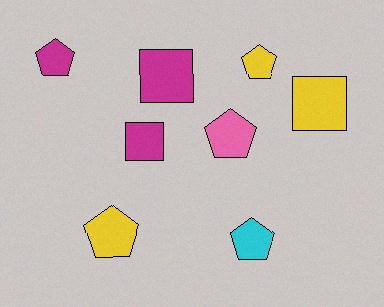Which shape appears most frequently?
Pentagon, with 5 objects.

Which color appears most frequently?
Magenta, with 3 objects.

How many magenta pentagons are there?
There is 1 magenta pentagon.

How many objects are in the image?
There are 8 objects.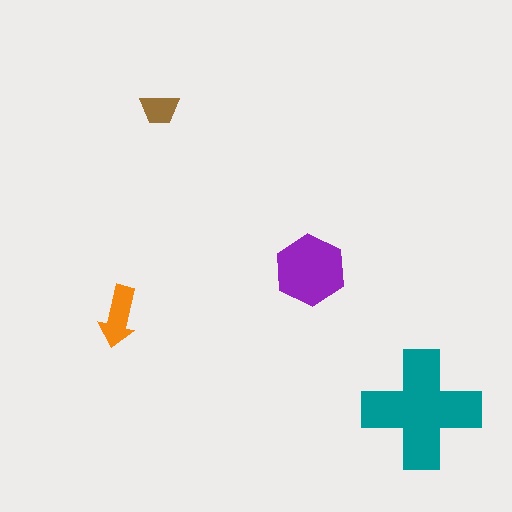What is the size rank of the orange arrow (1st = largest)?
3rd.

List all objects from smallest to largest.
The brown trapezoid, the orange arrow, the purple hexagon, the teal cross.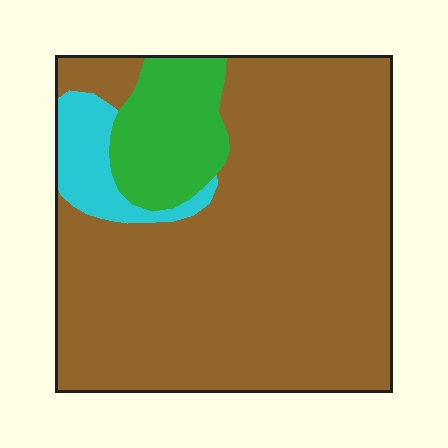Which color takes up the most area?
Brown, at roughly 80%.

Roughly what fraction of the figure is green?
Green covers 13% of the figure.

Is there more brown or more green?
Brown.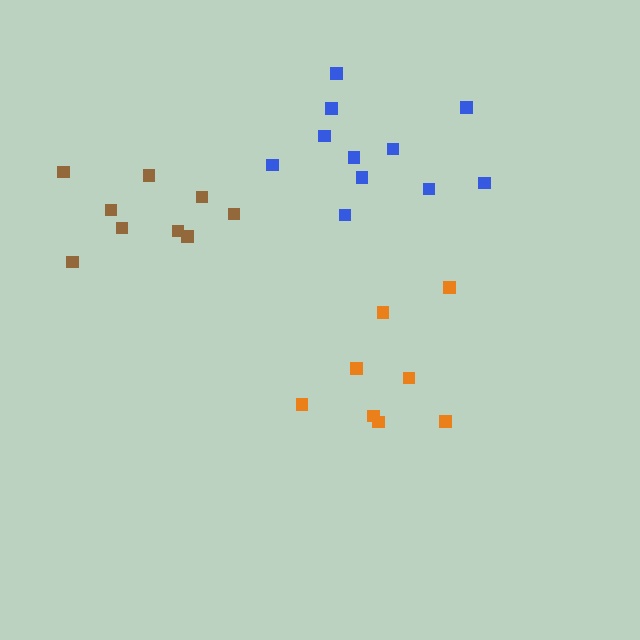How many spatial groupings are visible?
There are 3 spatial groupings.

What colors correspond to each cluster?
The clusters are colored: orange, brown, blue.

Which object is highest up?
The blue cluster is topmost.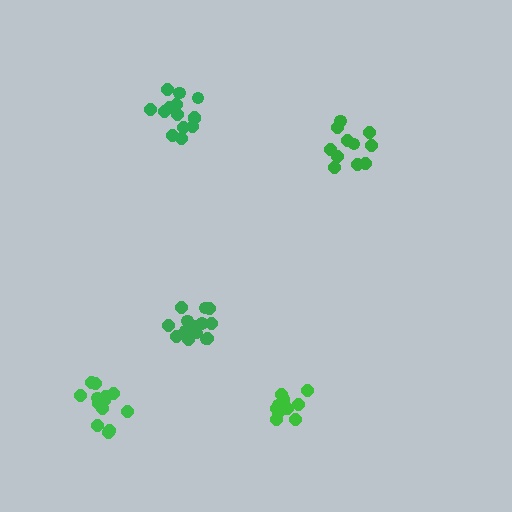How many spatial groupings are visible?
There are 5 spatial groupings.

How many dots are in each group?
Group 1: 14 dots, Group 2: 14 dots, Group 3: 11 dots, Group 4: 10 dots, Group 5: 14 dots (63 total).